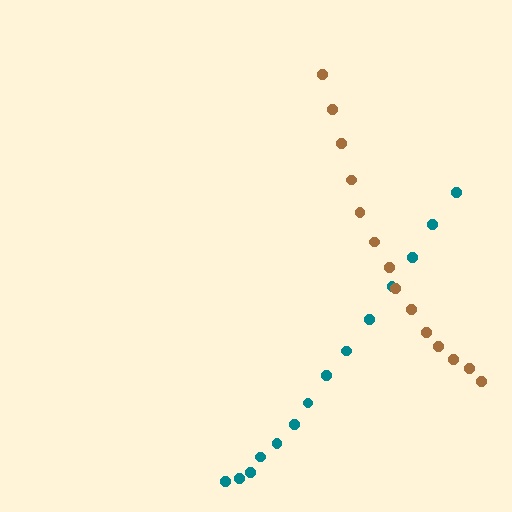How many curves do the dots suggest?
There are 2 distinct paths.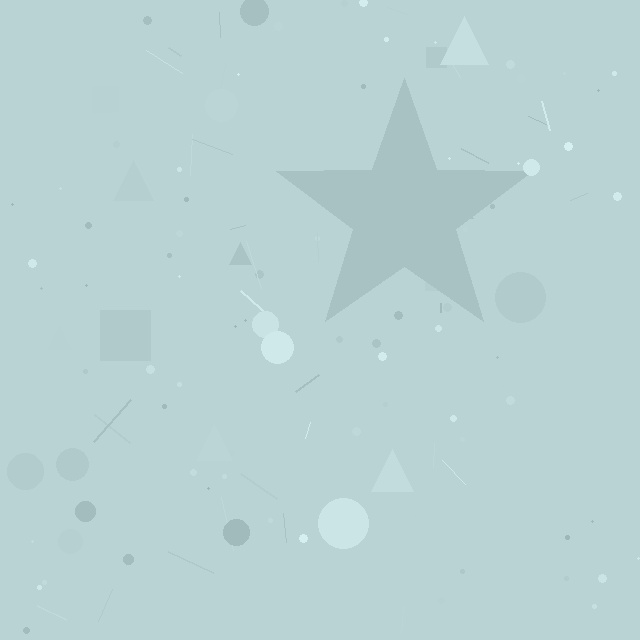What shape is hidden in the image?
A star is hidden in the image.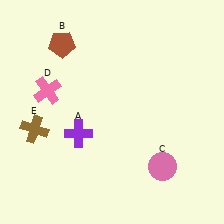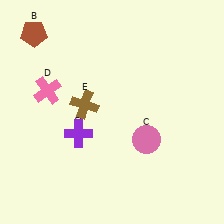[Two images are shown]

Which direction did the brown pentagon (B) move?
The brown pentagon (B) moved left.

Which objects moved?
The objects that moved are: the brown pentagon (B), the pink circle (C), the brown cross (E).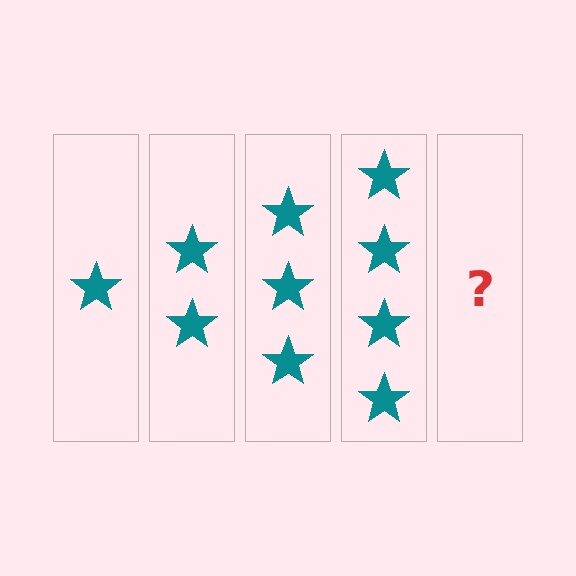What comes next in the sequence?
The next element should be 5 stars.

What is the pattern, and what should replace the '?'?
The pattern is that each step adds one more star. The '?' should be 5 stars.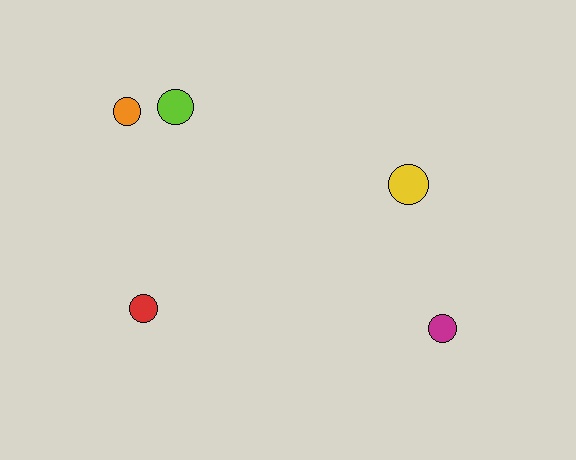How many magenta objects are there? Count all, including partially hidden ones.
There is 1 magenta object.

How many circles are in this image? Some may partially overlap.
There are 5 circles.